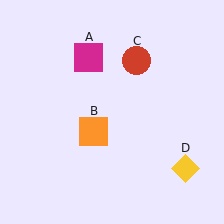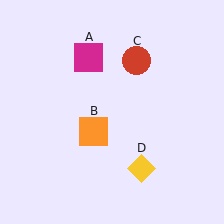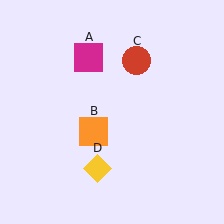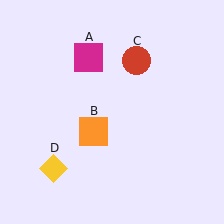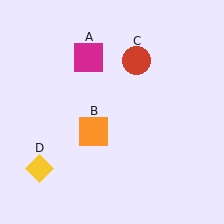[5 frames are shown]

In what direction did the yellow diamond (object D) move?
The yellow diamond (object D) moved left.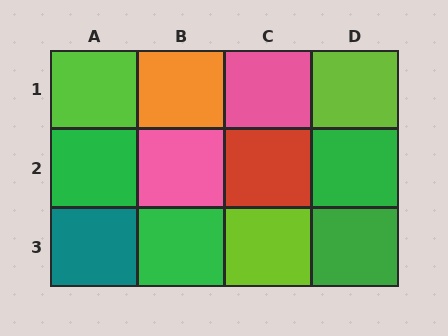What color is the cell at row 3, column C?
Lime.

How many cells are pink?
2 cells are pink.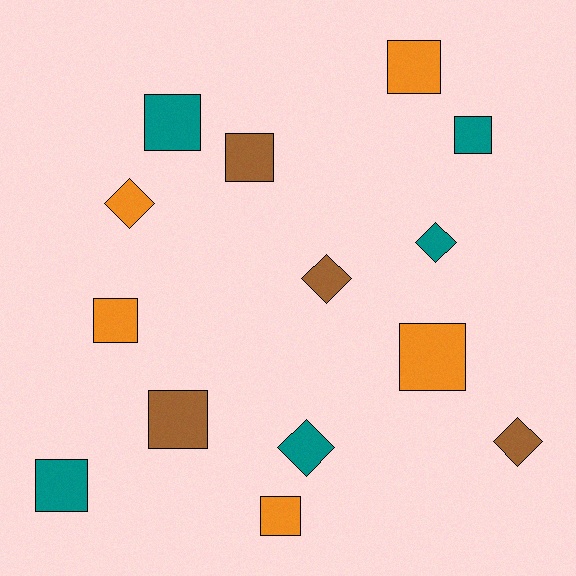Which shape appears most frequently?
Square, with 9 objects.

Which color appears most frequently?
Teal, with 5 objects.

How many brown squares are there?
There are 2 brown squares.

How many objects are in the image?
There are 14 objects.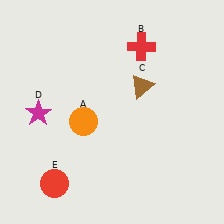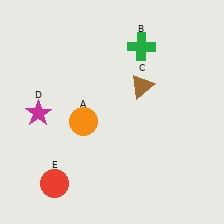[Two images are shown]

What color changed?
The cross (B) changed from red in Image 1 to green in Image 2.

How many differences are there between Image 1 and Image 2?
There is 1 difference between the two images.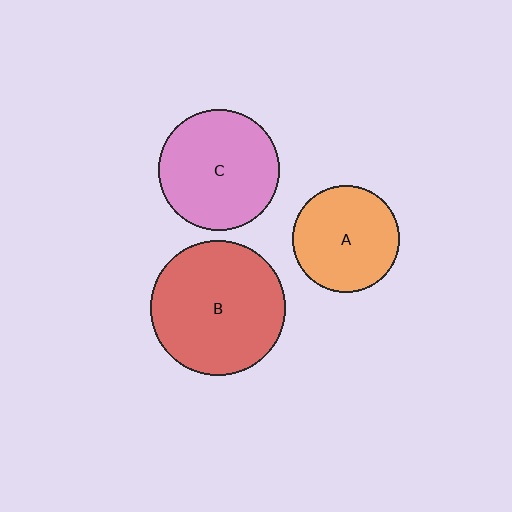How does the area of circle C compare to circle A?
Approximately 1.3 times.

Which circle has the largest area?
Circle B (red).